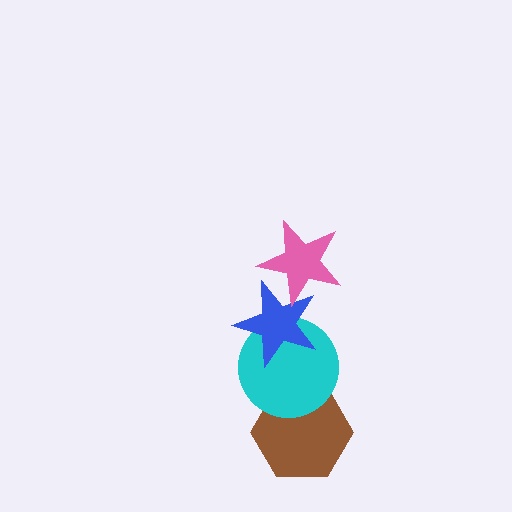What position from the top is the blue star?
The blue star is 2nd from the top.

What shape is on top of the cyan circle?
The blue star is on top of the cyan circle.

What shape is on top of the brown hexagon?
The cyan circle is on top of the brown hexagon.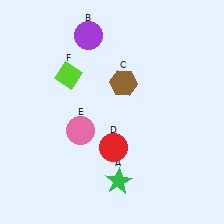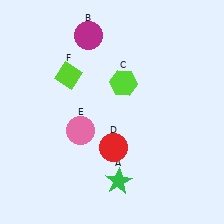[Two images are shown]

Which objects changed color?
B changed from purple to magenta. C changed from brown to lime.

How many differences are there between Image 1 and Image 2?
There are 2 differences between the two images.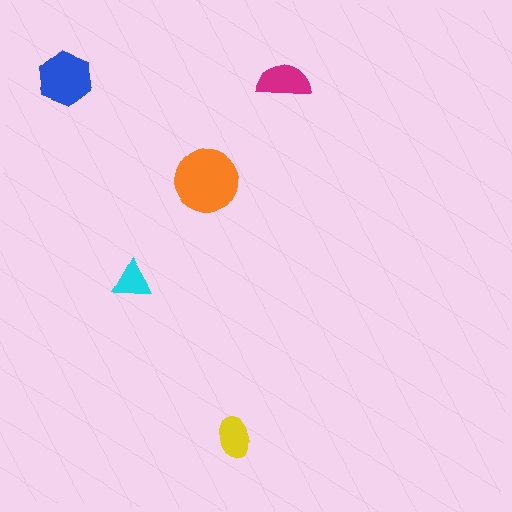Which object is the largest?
The orange circle.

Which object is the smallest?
The cyan triangle.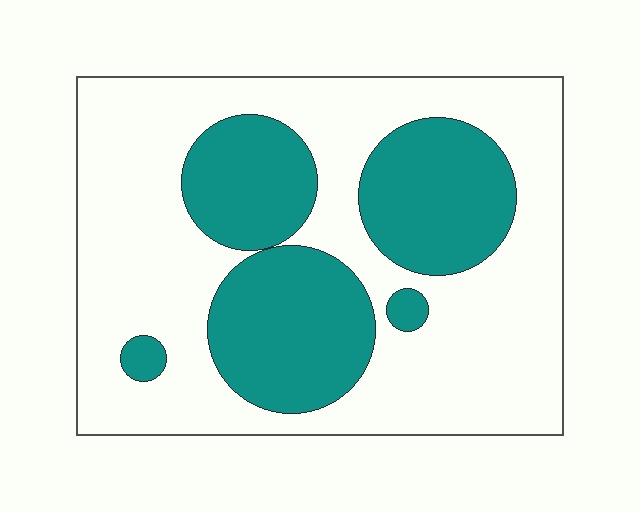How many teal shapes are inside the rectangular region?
5.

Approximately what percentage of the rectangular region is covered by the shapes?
Approximately 35%.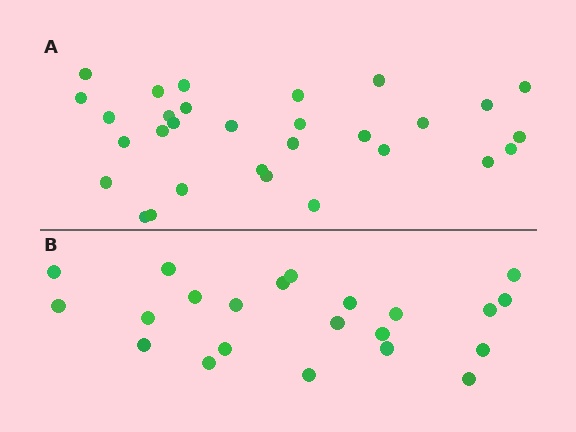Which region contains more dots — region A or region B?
Region A (the top region) has more dots.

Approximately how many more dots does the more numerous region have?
Region A has roughly 8 or so more dots than region B.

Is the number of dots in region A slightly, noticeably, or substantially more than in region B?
Region A has noticeably more, but not dramatically so. The ratio is roughly 1.4 to 1.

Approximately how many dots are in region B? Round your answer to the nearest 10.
About 20 dots. (The exact count is 22, which rounds to 20.)